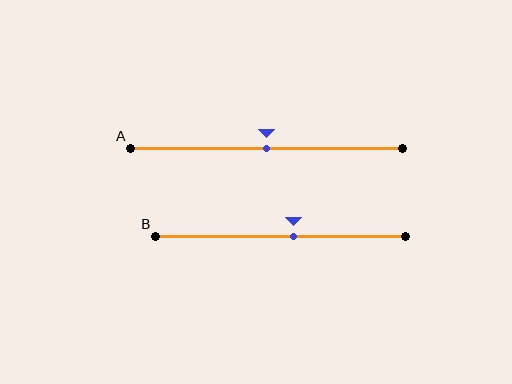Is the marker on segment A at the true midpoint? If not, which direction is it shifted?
Yes, the marker on segment A is at the true midpoint.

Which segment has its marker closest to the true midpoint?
Segment A has its marker closest to the true midpoint.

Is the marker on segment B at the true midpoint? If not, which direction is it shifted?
No, the marker on segment B is shifted to the right by about 5% of the segment length.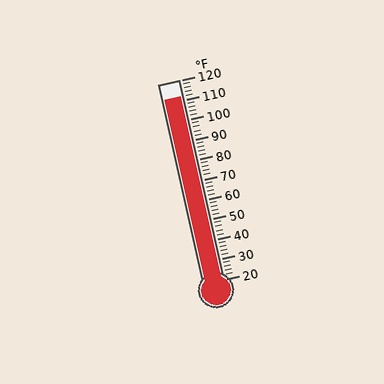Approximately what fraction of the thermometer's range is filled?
The thermometer is filled to approximately 90% of its range.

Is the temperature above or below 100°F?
The temperature is above 100°F.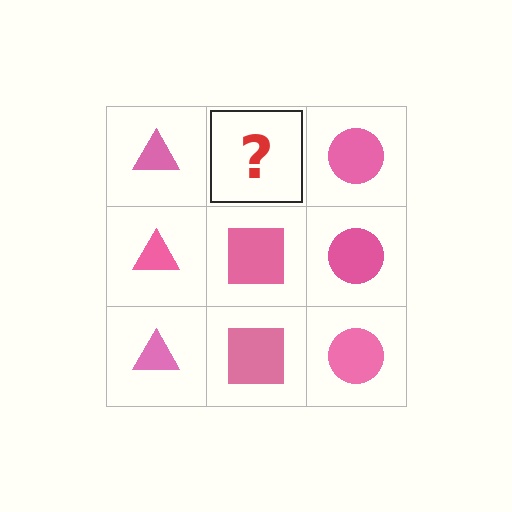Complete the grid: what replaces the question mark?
The question mark should be replaced with a pink square.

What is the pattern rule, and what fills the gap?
The rule is that each column has a consistent shape. The gap should be filled with a pink square.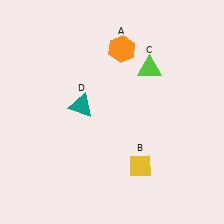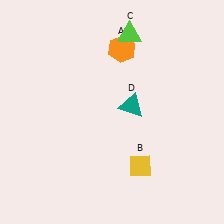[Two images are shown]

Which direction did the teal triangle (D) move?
The teal triangle (D) moved right.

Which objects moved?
The objects that moved are: the lime triangle (C), the teal triangle (D).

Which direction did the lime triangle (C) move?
The lime triangle (C) moved up.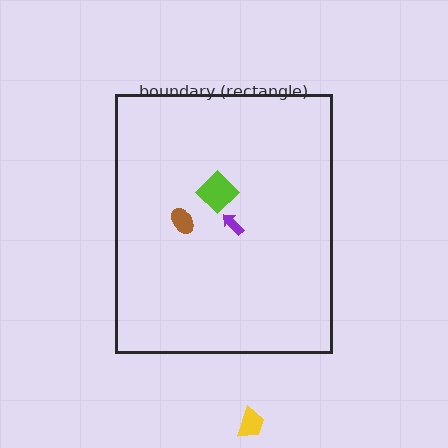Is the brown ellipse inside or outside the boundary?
Inside.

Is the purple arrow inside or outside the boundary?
Inside.